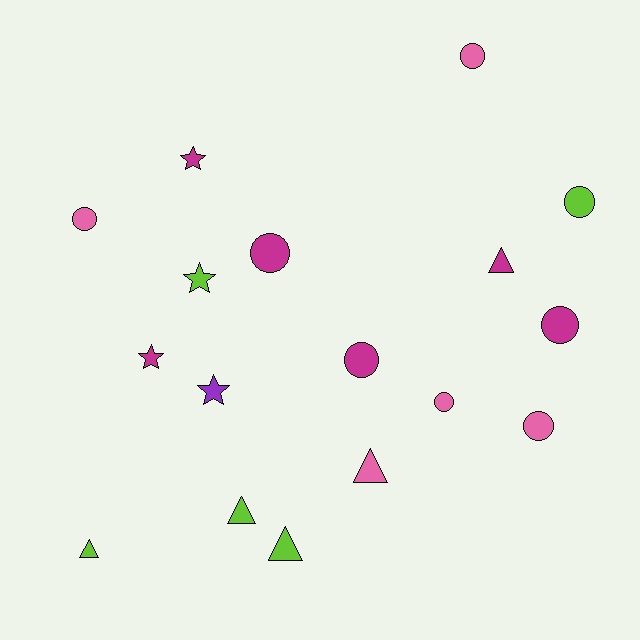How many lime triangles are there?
There are 3 lime triangles.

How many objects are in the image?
There are 17 objects.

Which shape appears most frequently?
Circle, with 8 objects.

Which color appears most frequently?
Magenta, with 6 objects.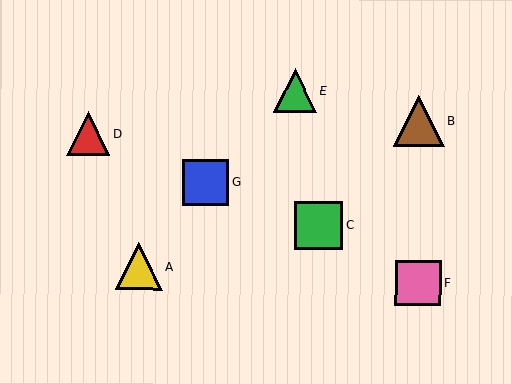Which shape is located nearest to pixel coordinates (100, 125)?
The red triangle (labeled D) at (88, 134) is nearest to that location.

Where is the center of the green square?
The center of the green square is at (319, 226).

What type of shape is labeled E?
Shape E is a green triangle.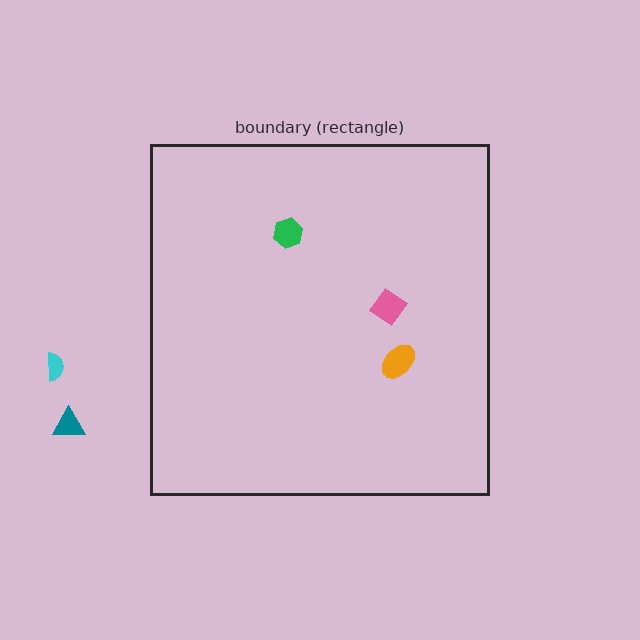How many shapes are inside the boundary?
3 inside, 2 outside.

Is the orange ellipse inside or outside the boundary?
Inside.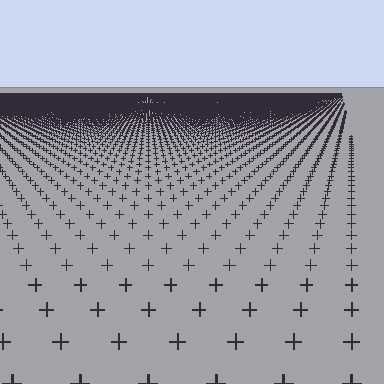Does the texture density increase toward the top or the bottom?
Density increases toward the top.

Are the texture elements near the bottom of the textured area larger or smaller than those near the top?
Larger. Near the bottom, elements are closer to the viewer and appear at a bigger on-screen size.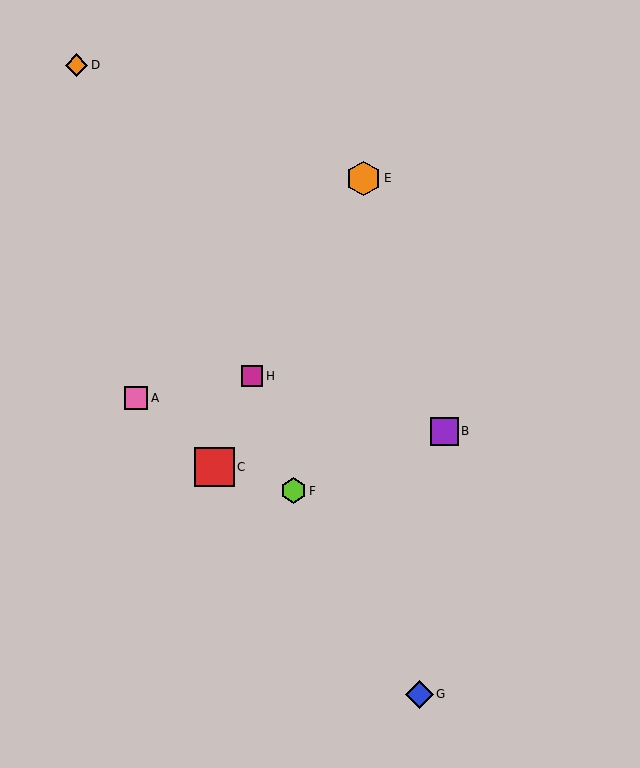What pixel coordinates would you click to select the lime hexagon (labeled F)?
Click at (294, 491) to select the lime hexagon F.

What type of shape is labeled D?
Shape D is an orange diamond.